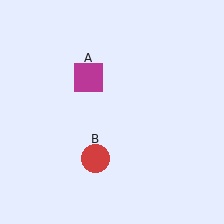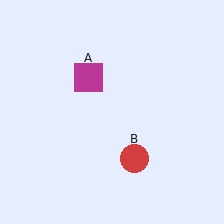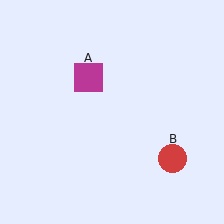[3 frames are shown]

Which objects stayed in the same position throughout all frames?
Magenta square (object A) remained stationary.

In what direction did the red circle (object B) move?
The red circle (object B) moved right.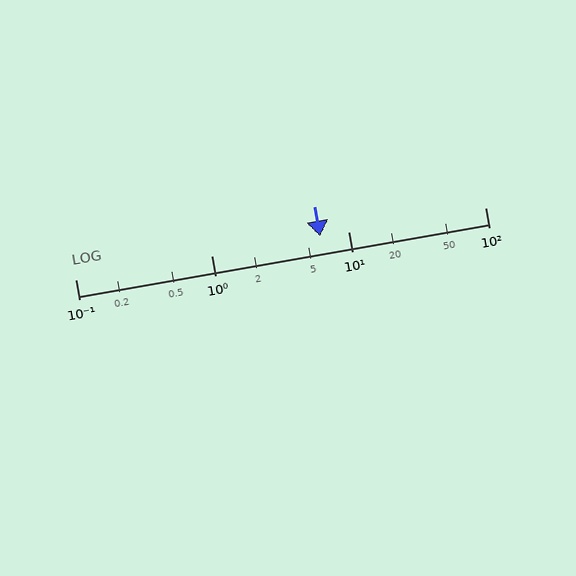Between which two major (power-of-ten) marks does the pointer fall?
The pointer is between 1 and 10.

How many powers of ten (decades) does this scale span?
The scale spans 3 decades, from 0.1 to 100.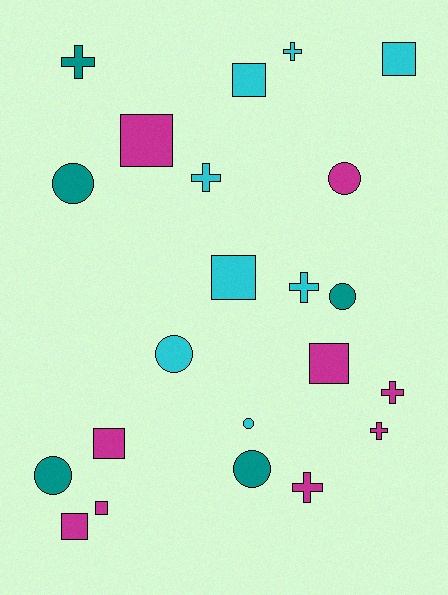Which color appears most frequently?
Magenta, with 9 objects.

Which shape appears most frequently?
Square, with 8 objects.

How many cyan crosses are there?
There are 3 cyan crosses.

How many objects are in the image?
There are 22 objects.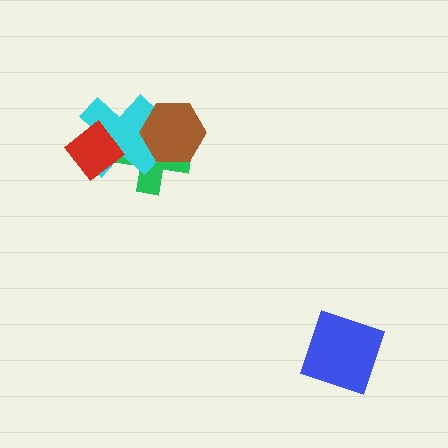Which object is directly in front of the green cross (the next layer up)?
The cyan cross is directly in front of the green cross.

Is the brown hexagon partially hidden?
No, no other shape covers it.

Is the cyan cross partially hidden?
Yes, it is partially covered by another shape.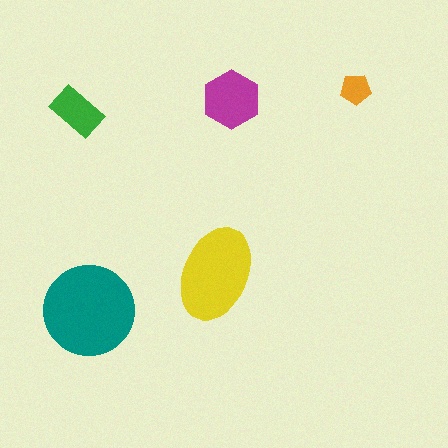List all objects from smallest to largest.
The orange pentagon, the green rectangle, the magenta hexagon, the yellow ellipse, the teal circle.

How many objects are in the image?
There are 5 objects in the image.